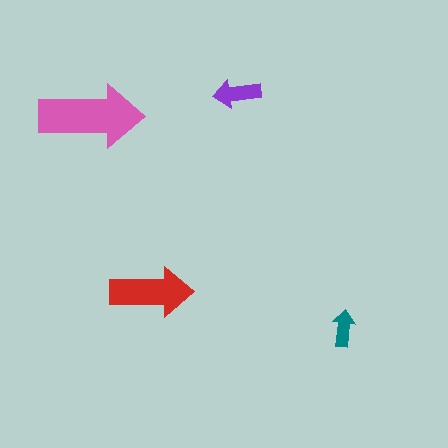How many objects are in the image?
There are 4 objects in the image.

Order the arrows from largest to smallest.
the pink one, the red one, the purple one, the teal one.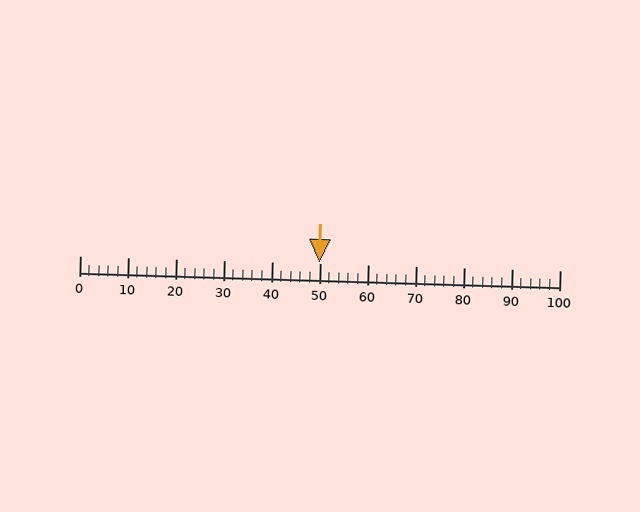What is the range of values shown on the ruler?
The ruler shows values from 0 to 100.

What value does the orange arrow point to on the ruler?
The orange arrow points to approximately 50.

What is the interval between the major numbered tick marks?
The major tick marks are spaced 10 units apart.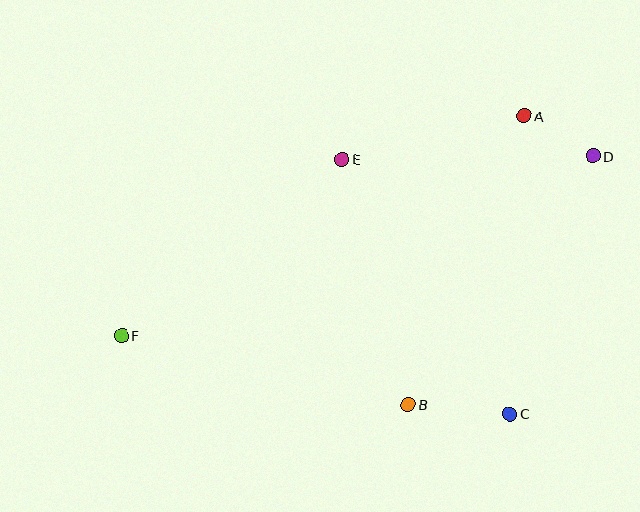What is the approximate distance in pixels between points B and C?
The distance between B and C is approximately 102 pixels.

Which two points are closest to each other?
Points A and D are closest to each other.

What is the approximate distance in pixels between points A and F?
The distance between A and F is approximately 459 pixels.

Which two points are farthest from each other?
Points D and F are farthest from each other.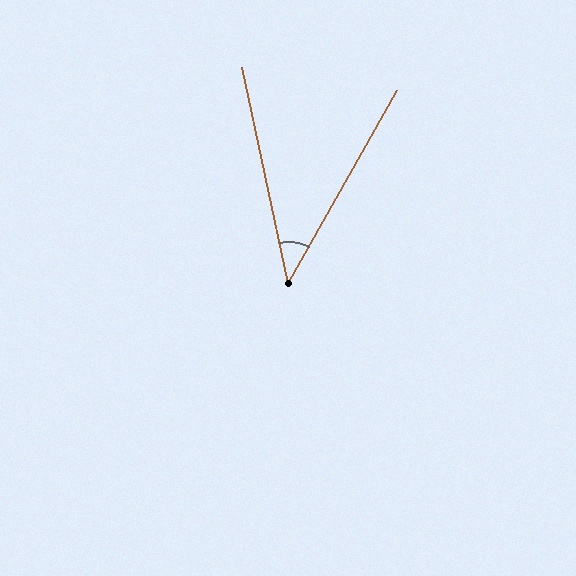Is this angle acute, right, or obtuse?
It is acute.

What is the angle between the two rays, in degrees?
Approximately 42 degrees.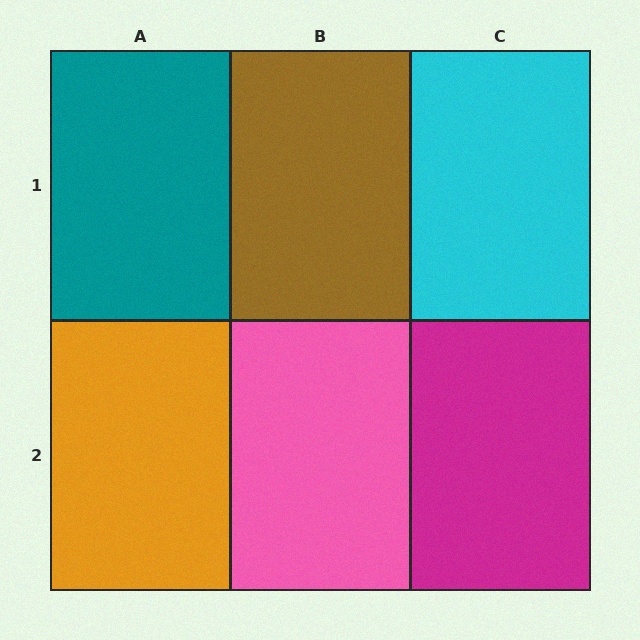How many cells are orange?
1 cell is orange.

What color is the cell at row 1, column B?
Brown.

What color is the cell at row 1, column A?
Teal.